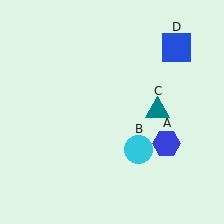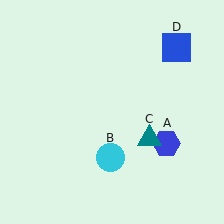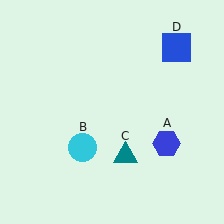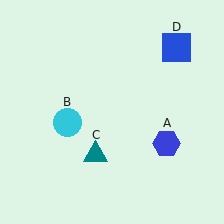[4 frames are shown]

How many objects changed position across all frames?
2 objects changed position: cyan circle (object B), teal triangle (object C).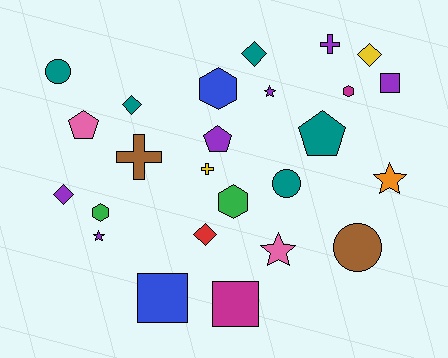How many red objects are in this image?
There is 1 red object.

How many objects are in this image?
There are 25 objects.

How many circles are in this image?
There are 3 circles.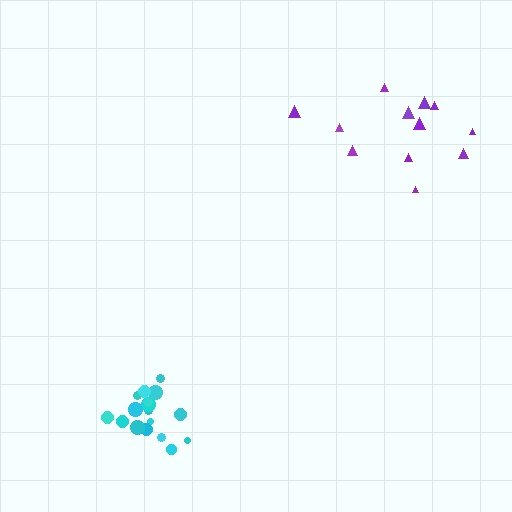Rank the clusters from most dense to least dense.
cyan, purple.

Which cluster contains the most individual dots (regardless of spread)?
Cyan (18).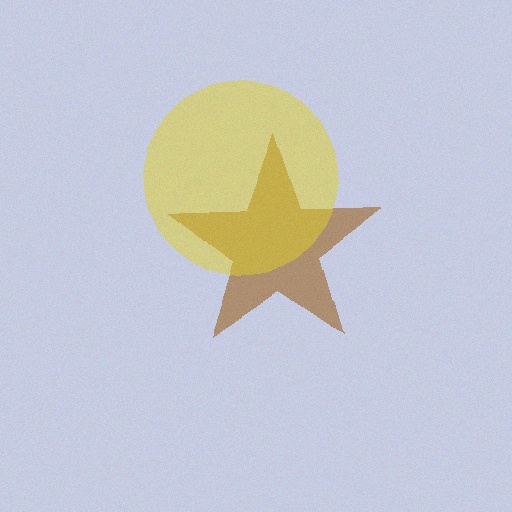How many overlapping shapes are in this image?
There are 2 overlapping shapes in the image.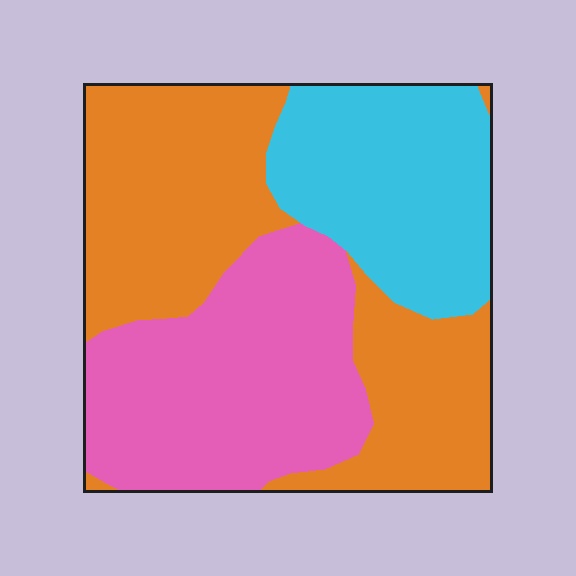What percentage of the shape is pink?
Pink covers 33% of the shape.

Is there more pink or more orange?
Orange.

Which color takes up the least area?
Cyan, at roughly 25%.